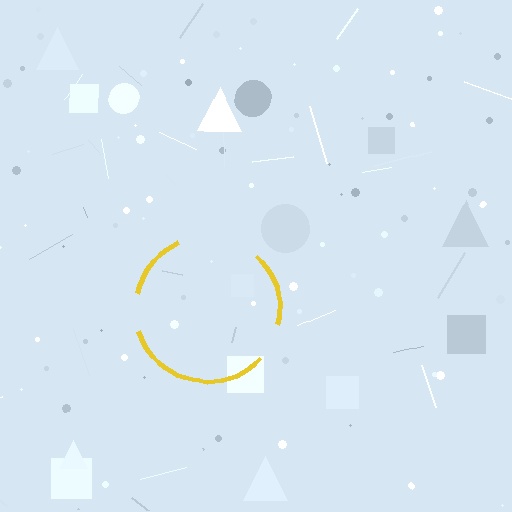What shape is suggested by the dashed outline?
The dashed outline suggests a circle.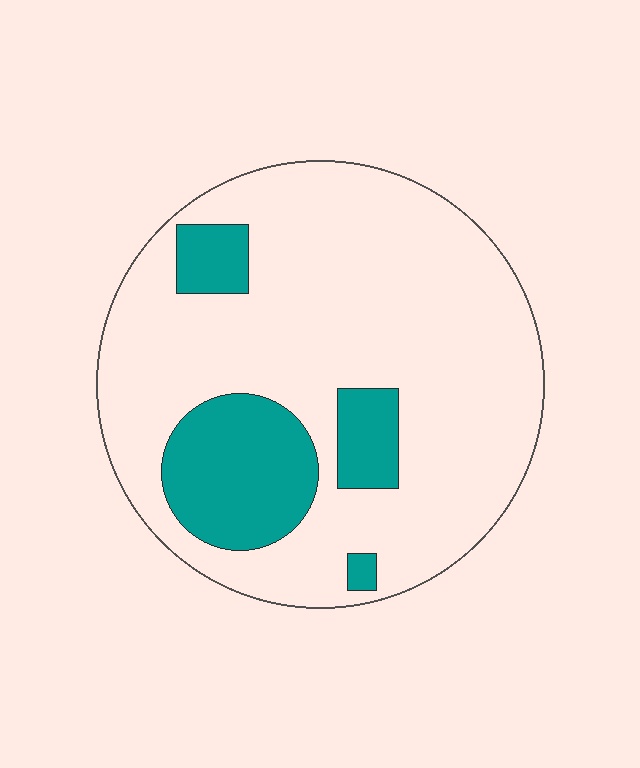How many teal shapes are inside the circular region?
4.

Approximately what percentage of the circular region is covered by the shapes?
Approximately 20%.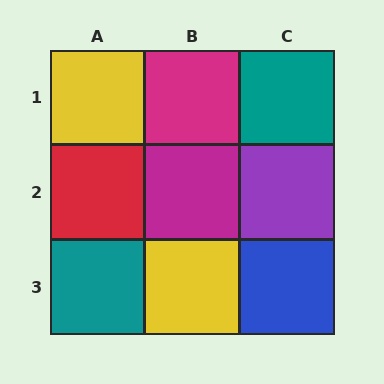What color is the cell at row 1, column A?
Yellow.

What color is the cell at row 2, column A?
Red.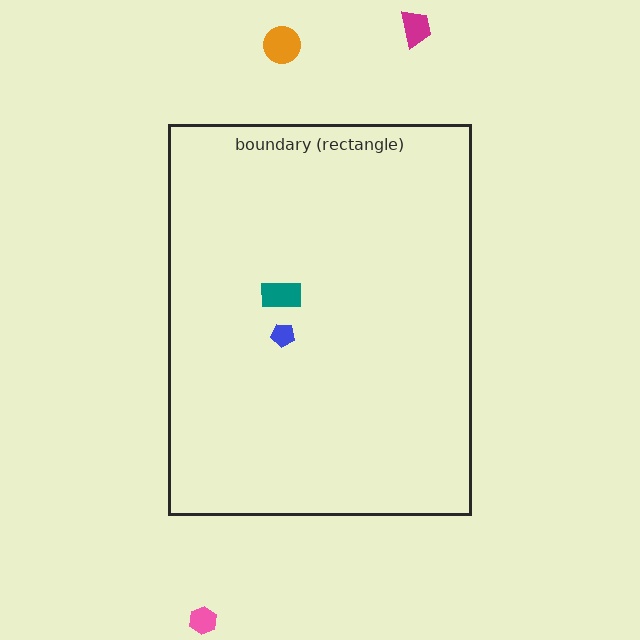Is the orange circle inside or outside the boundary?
Outside.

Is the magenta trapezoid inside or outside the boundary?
Outside.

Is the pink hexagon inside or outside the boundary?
Outside.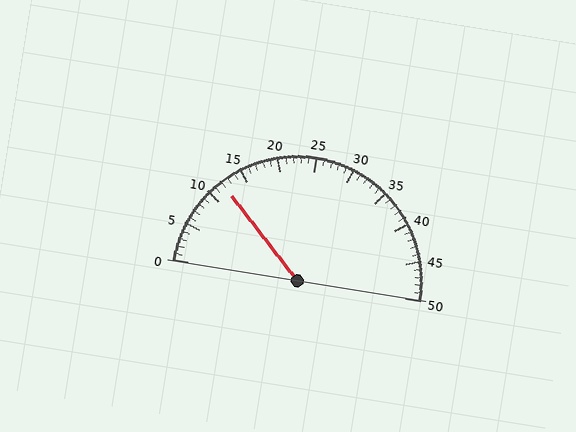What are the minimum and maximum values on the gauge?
The gauge ranges from 0 to 50.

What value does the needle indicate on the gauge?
The needle indicates approximately 12.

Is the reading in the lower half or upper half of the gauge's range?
The reading is in the lower half of the range (0 to 50).